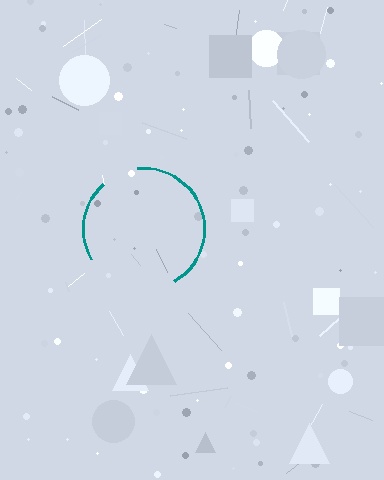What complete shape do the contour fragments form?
The contour fragments form a circle.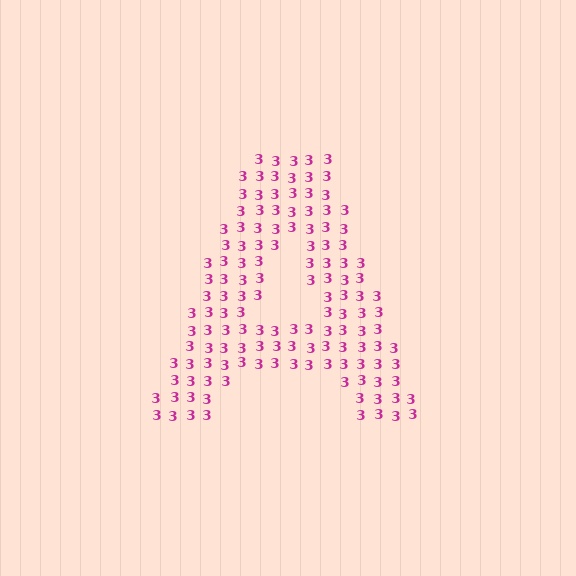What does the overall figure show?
The overall figure shows the letter A.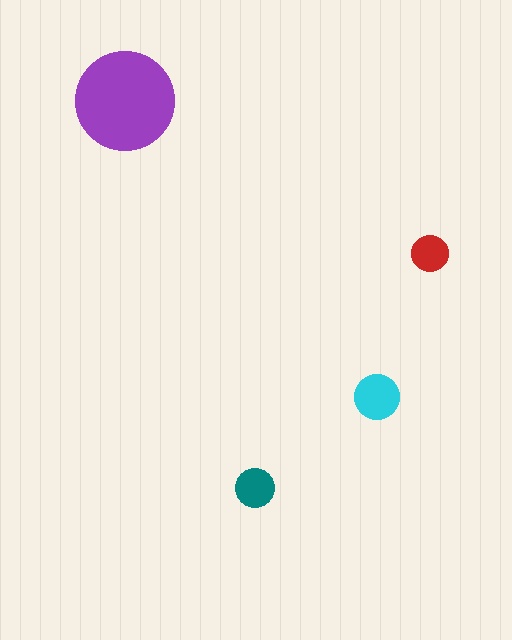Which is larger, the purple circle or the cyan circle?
The purple one.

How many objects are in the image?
There are 4 objects in the image.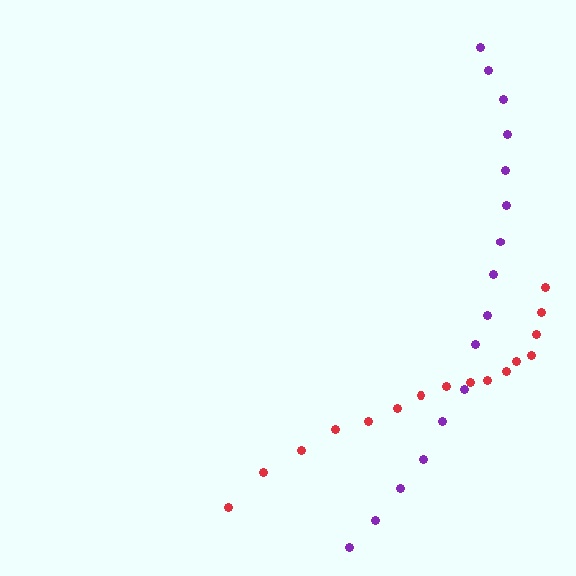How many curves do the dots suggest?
There are 2 distinct paths.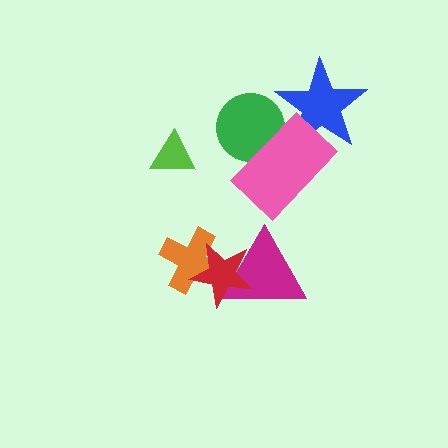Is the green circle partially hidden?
Yes, it is partially covered by another shape.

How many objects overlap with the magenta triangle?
2 objects overlap with the magenta triangle.